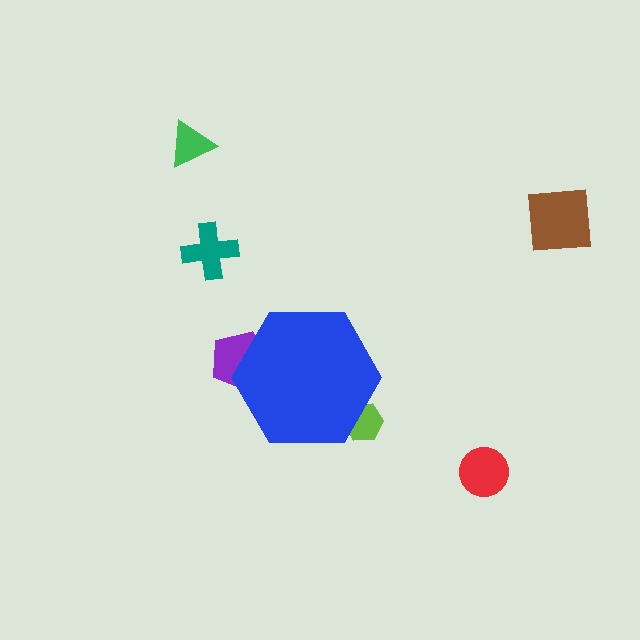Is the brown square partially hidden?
No, the brown square is fully visible.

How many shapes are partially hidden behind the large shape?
2 shapes are partially hidden.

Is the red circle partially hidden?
No, the red circle is fully visible.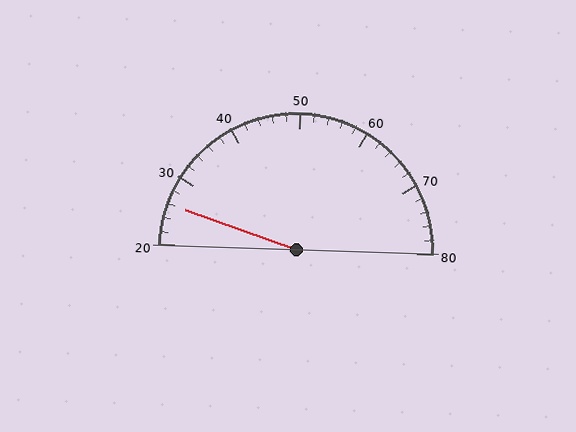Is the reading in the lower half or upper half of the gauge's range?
The reading is in the lower half of the range (20 to 80).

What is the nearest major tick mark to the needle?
The nearest major tick mark is 30.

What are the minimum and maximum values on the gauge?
The gauge ranges from 20 to 80.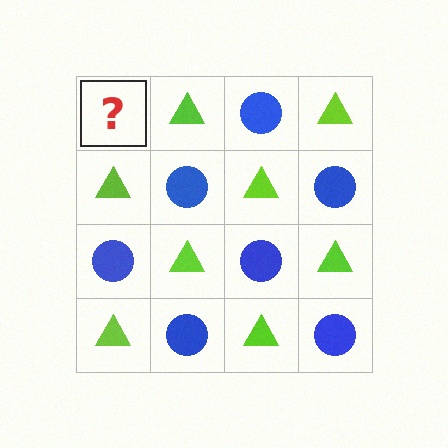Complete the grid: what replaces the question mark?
The question mark should be replaced with a blue circle.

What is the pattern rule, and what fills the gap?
The rule is that it alternates blue circle and lime triangle in a checkerboard pattern. The gap should be filled with a blue circle.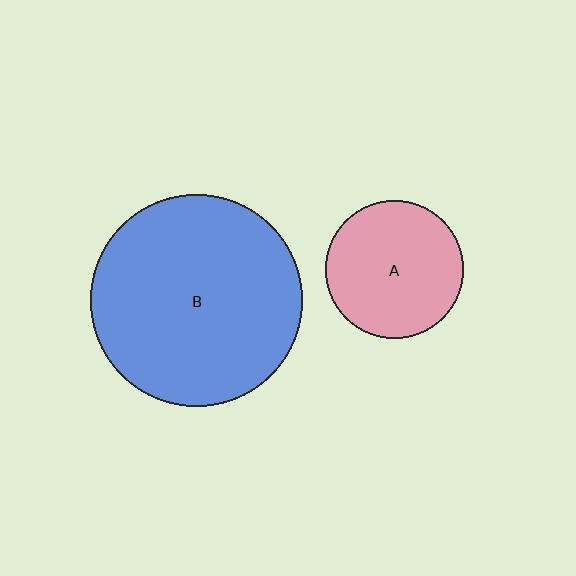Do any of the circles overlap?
No, none of the circles overlap.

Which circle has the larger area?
Circle B (blue).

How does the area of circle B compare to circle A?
Approximately 2.3 times.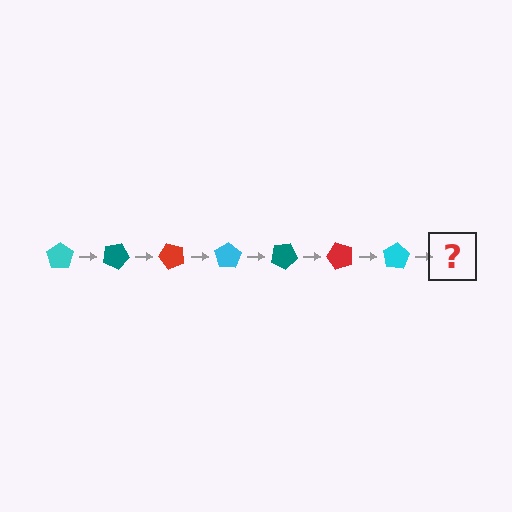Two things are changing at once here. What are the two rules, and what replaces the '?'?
The two rules are that it rotates 25 degrees each step and the color cycles through cyan, teal, and red. The '?' should be a teal pentagon, rotated 175 degrees from the start.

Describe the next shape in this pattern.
It should be a teal pentagon, rotated 175 degrees from the start.